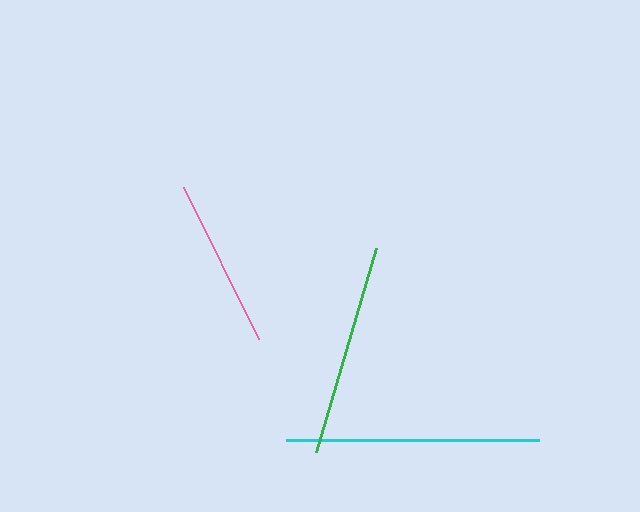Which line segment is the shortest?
The pink line is the shortest at approximately 169 pixels.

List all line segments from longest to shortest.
From longest to shortest: cyan, green, pink.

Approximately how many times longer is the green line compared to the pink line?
The green line is approximately 1.3 times the length of the pink line.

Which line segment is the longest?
The cyan line is the longest at approximately 253 pixels.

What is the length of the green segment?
The green segment is approximately 212 pixels long.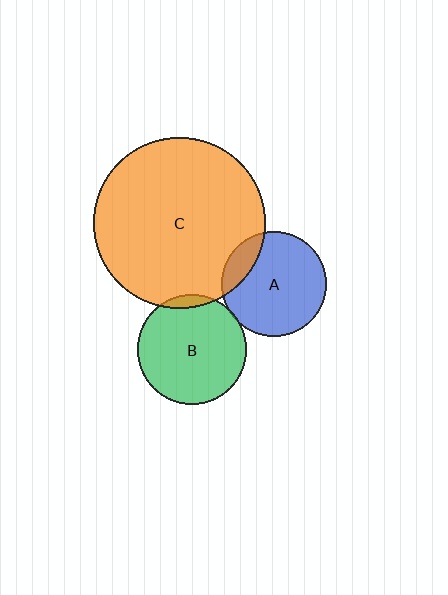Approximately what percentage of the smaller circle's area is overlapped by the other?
Approximately 15%.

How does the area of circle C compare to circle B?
Approximately 2.5 times.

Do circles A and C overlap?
Yes.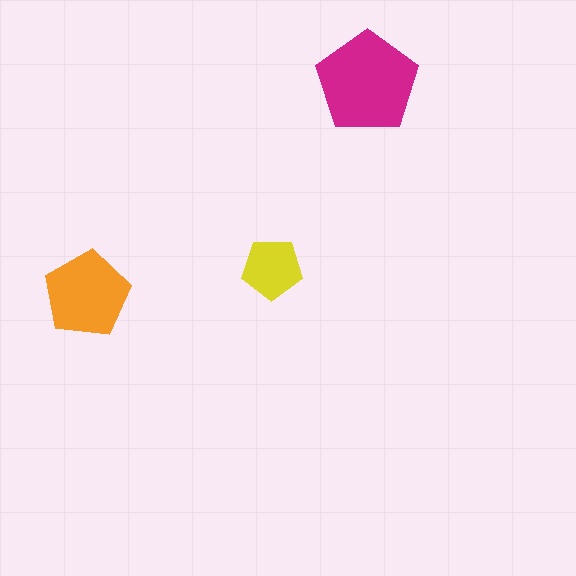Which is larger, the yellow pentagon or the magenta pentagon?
The magenta one.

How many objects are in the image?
There are 3 objects in the image.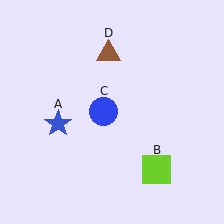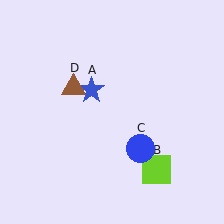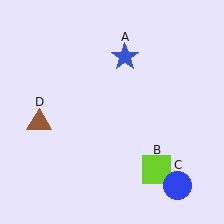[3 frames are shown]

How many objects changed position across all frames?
3 objects changed position: blue star (object A), blue circle (object C), brown triangle (object D).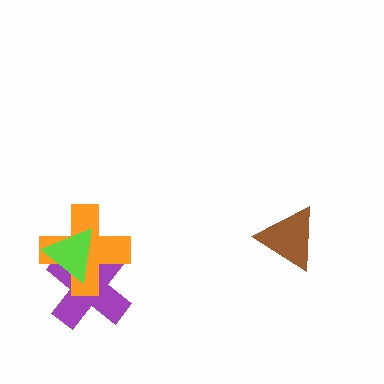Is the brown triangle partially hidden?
No, no other shape covers it.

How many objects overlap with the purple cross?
2 objects overlap with the purple cross.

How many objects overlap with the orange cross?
2 objects overlap with the orange cross.